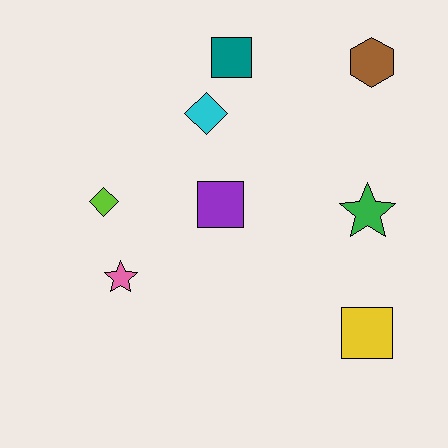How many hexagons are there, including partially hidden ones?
There is 1 hexagon.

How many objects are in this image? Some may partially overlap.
There are 8 objects.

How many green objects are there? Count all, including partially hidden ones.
There is 1 green object.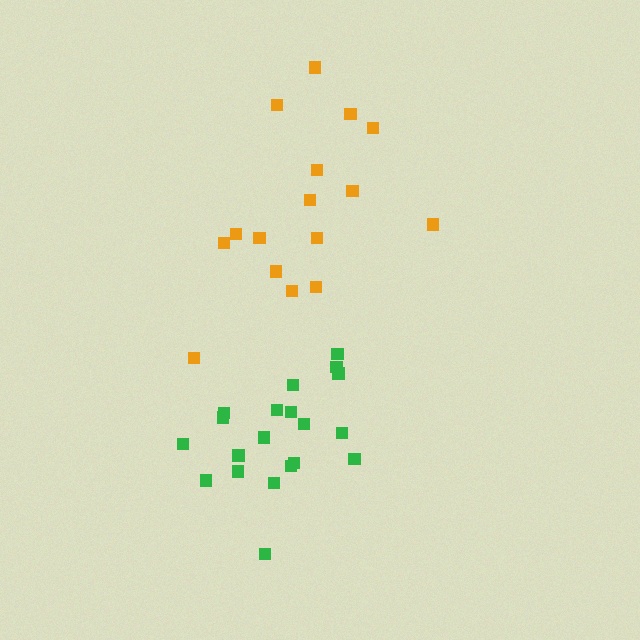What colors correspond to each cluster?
The clusters are colored: green, orange.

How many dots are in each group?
Group 1: 20 dots, Group 2: 16 dots (36 total).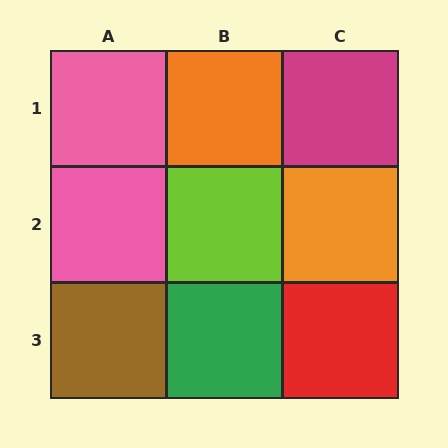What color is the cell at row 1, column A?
Pink.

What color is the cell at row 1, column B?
Orange.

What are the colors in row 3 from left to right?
Brown, green, red.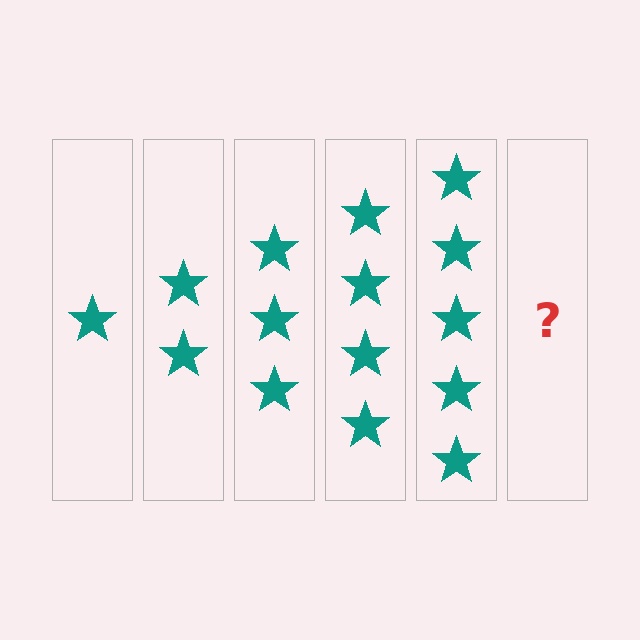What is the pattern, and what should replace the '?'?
The pattern is that each step adds one more star. The '?' should be 6 stars.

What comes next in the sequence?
The next element should be 6 stars.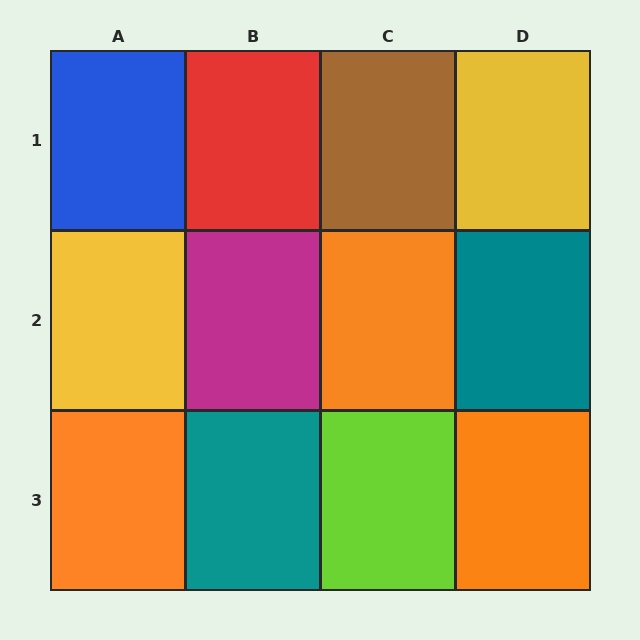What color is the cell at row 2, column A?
Yellow.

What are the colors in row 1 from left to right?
Blue, red, brown, yellow.